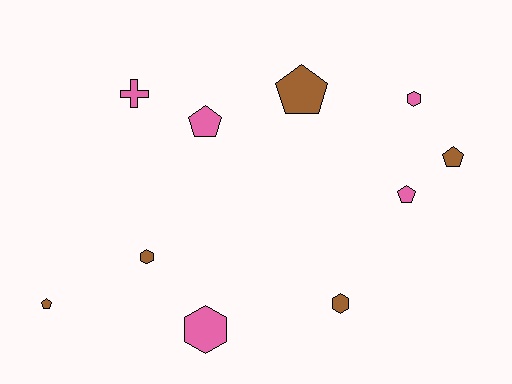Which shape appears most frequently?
Pentagon, with 5 objects.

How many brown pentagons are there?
There are 3 brown pentagons.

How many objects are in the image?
There are 10 objects.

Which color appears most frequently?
Brown, with 5 objects.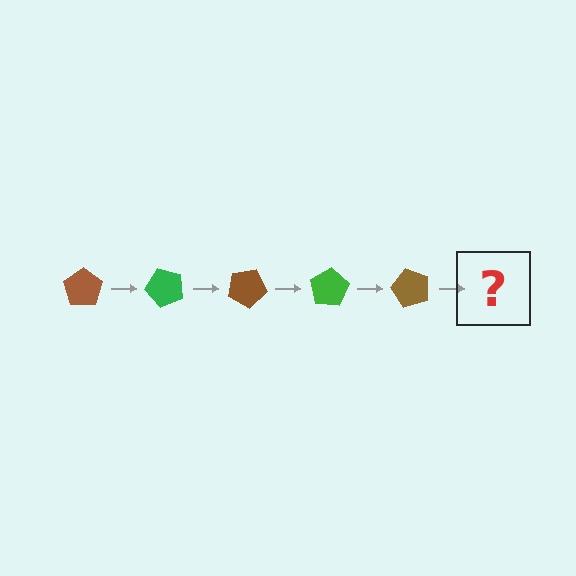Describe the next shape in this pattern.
It should be a green pentagon, rotated 250 degrees from the start.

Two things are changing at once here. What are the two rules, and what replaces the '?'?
The two rules are that it rotates 50 degrees each step and the color cycles through brown and green. The '?' should be a green pentagon, rotated 250 degrees from the start.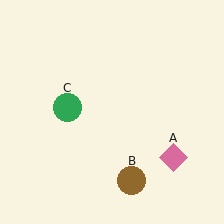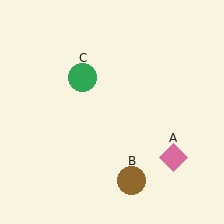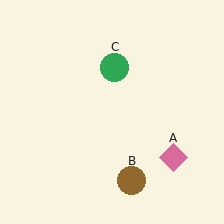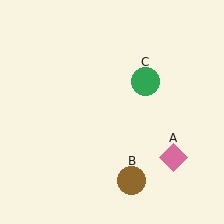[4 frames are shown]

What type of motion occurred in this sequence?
The green circle (object C) rotated clockwise around the center of the scene.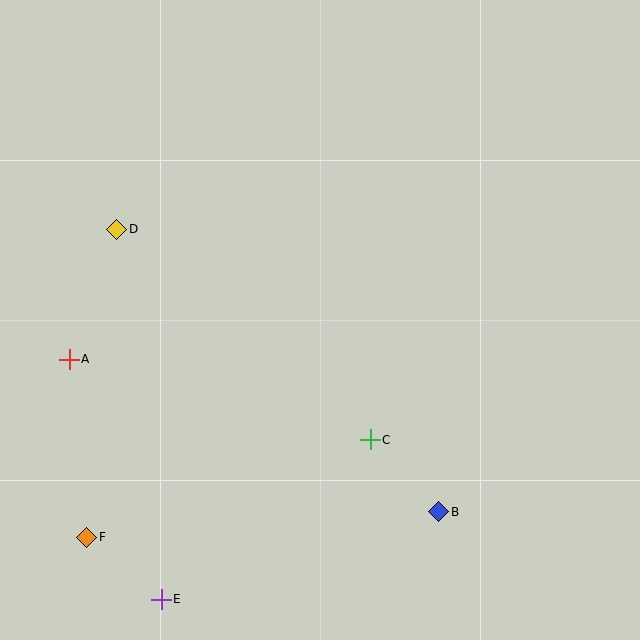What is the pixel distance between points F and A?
The distance between F and A is 179 pixels.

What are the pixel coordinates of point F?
Point F is at (87, 537).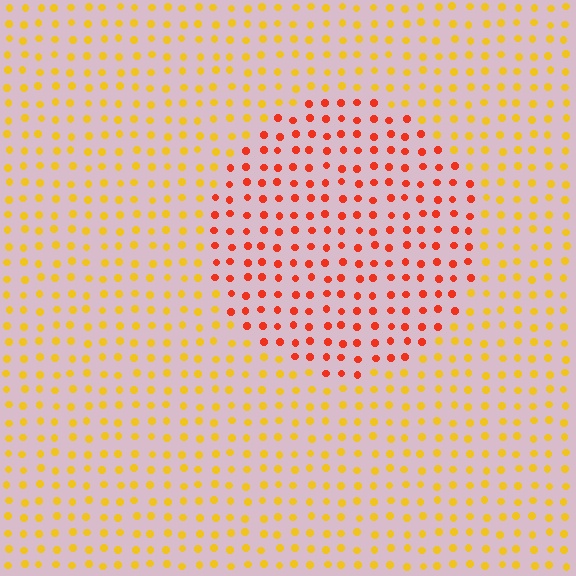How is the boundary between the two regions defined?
The boundary is defined purely by a slight shift in hue (about 42 degrees). Spacing, size, and orientation are identical on both sides.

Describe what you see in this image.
The image is filled with small yellow elements in a uniform arrangement. A circle-shaped region is visible where the elements are tinted to a slightly different hue, forming a subtle color boundary.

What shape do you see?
I see a circle.